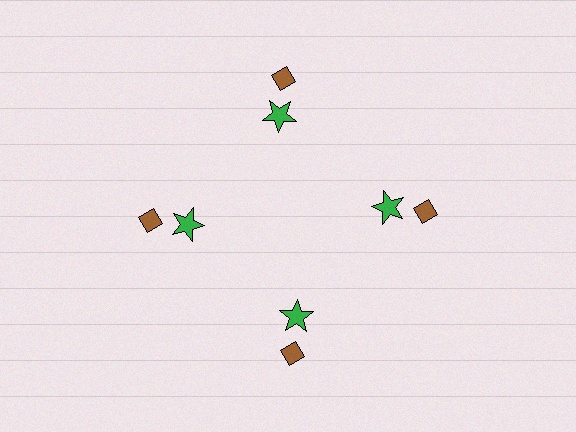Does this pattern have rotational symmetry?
Yes, this pattern has 4-fold rotational symmetry. It looks the same after rotating 90 degrees around the center.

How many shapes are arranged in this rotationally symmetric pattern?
There are 8 shapes, arranged in 4 groups of 2.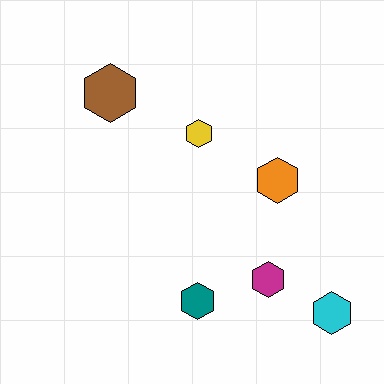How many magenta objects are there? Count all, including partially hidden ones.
There is 1 magenta object.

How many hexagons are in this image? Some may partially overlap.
There are 6 hexagons.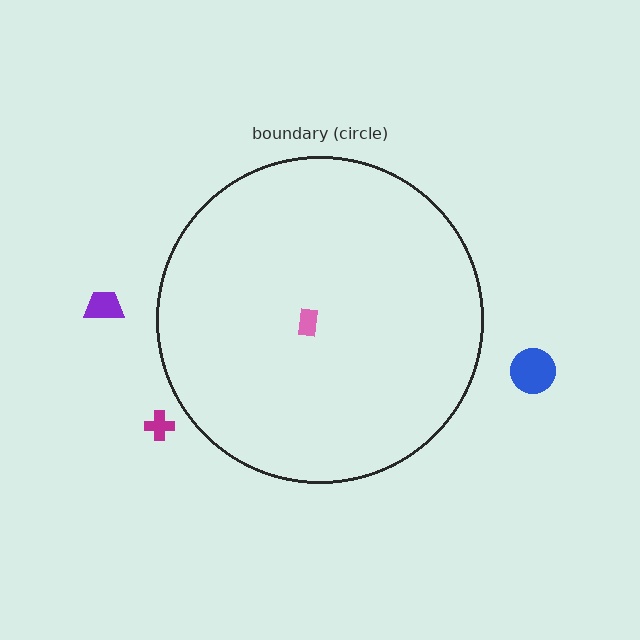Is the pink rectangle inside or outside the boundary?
Inside.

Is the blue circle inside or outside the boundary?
Outside.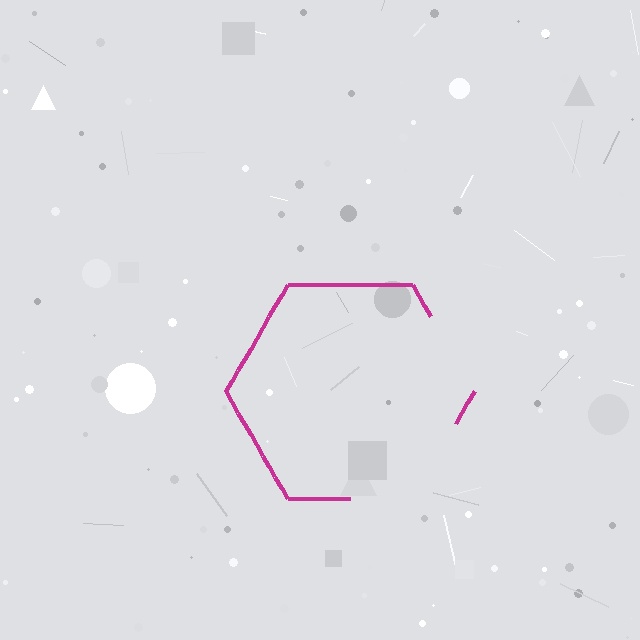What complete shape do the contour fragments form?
The contour fragments form a hexagon.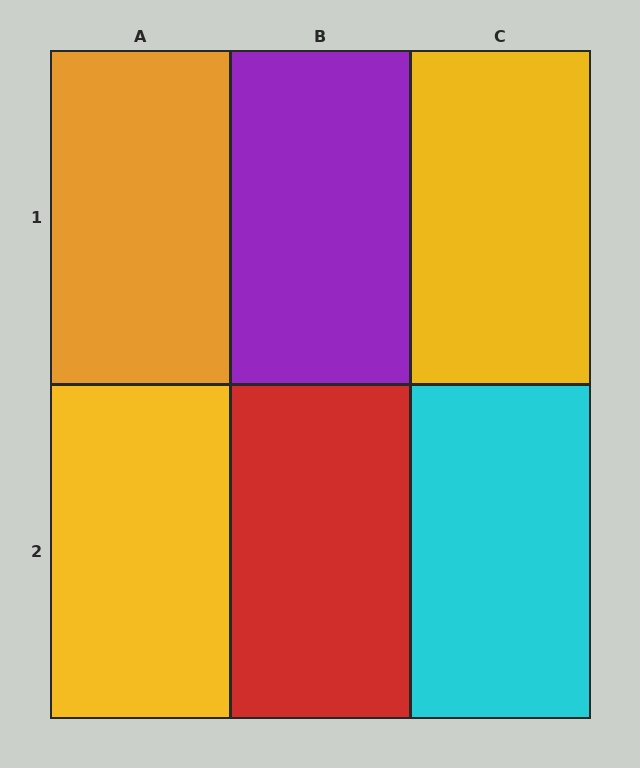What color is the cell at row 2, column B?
Red.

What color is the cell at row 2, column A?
Yellow.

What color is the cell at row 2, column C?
Cyan.